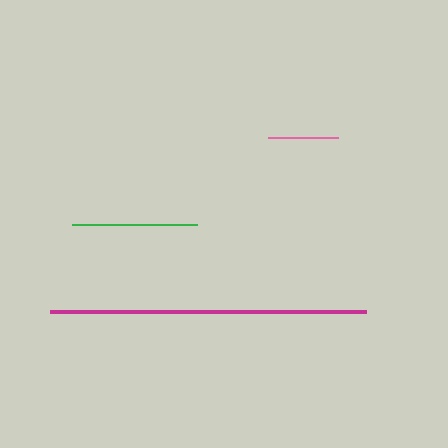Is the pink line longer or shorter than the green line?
The green line is longer than the pink line.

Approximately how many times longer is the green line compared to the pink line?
The green line is approximately 1.8 times the length of the pink line.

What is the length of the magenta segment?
The magenta segment is approximately 315 pixels long.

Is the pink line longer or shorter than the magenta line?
The magenta line is longer than the pink line.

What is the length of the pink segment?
The pink segment is approximately 71 pixels long.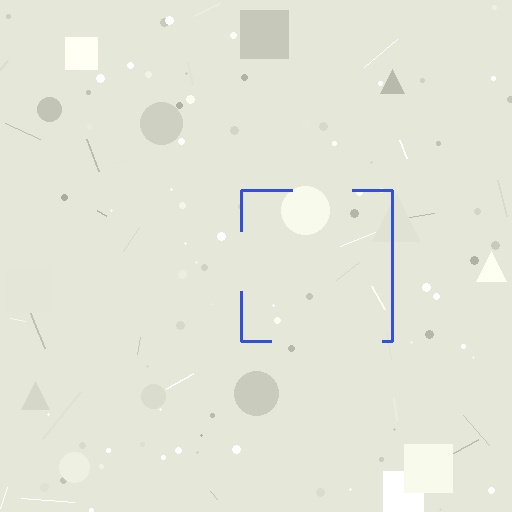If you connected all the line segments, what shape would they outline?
They would outline a square.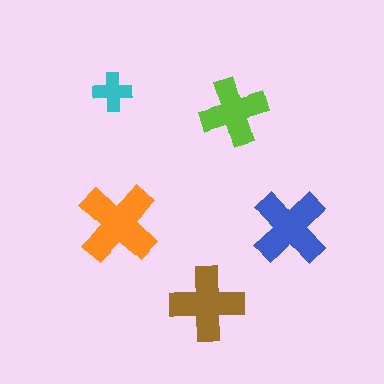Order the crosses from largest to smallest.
the orange one, the blue one, the brown one, the lime one, the cyan one.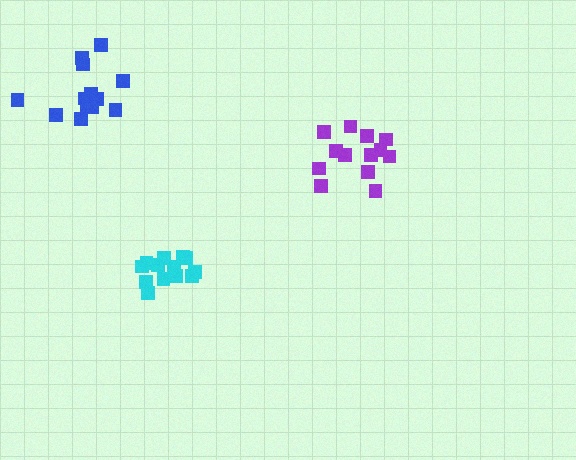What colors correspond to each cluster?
The clusters are colored: purple, cyan, blue.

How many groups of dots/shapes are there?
There are 3 groups.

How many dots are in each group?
Group 1: 13 dots, Group 2: 13 dots, Group 3: 13 dots (39 total).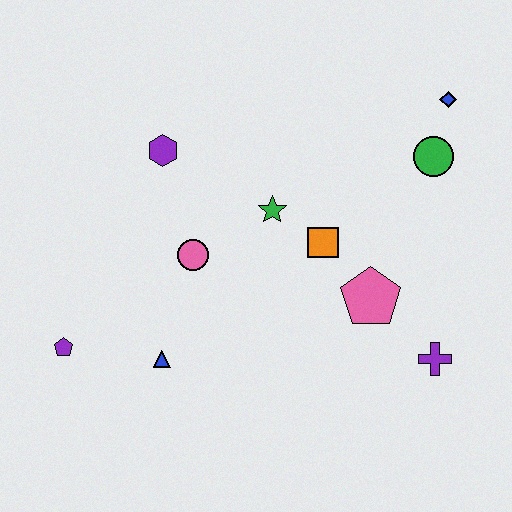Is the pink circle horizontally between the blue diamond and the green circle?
No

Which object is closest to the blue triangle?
The purple pentagon is closest to the blue triangle.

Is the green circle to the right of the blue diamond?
No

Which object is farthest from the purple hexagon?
The purple cross is farthest from the purple hexagon.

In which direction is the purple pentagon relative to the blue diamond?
The purple pentagon is to the left of the blue diamond.